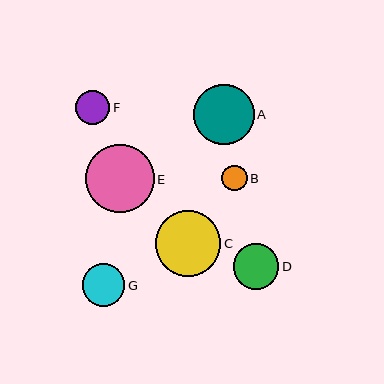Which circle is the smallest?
Circle B is the smallest with a size of approximately 26 pixels.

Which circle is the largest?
Circle E is the largest with a size of approximately 69 pixels.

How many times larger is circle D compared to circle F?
Circle D is approximately 1.3 times the size of circle F.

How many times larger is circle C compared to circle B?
Circle C is approximately 2.5 times the size of circle B.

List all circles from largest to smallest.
From largest to smallest: E, C, A, D, G, F, B.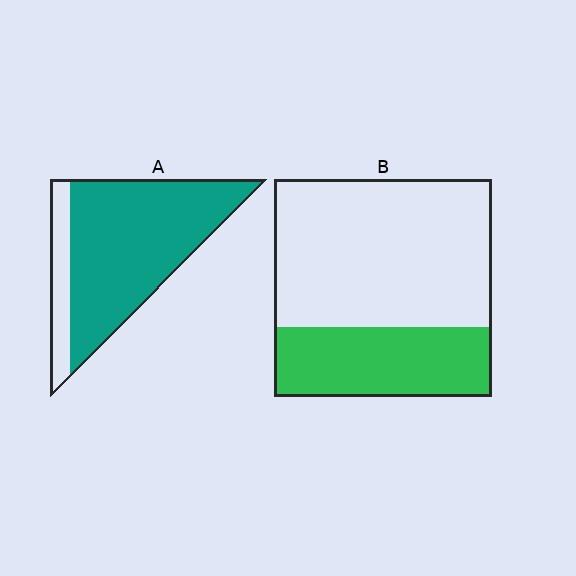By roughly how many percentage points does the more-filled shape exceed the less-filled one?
By roughly 50 percentage points (A over B).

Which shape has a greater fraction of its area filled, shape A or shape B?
Shape A.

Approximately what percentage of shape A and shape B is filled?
A is approximately 80% and B is approximately 30%.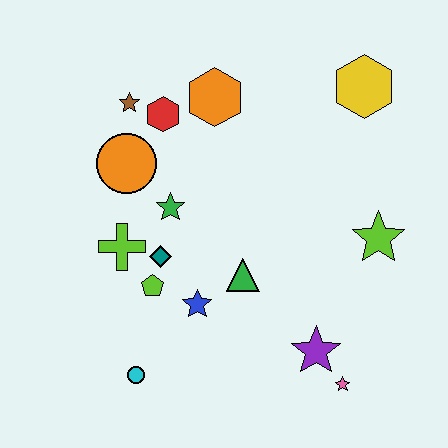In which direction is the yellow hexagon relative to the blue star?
The yellow hexagon is above the blue star.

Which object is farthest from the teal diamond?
The yellow hexagon is farthest from the teal diamond.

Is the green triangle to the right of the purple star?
No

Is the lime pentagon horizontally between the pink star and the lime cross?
Yes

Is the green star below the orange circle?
Yes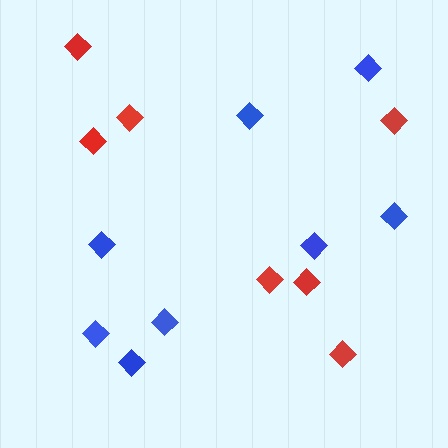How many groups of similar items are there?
There are 2 groups: one group of red diamonds (7) and one group of blue diamonds (8).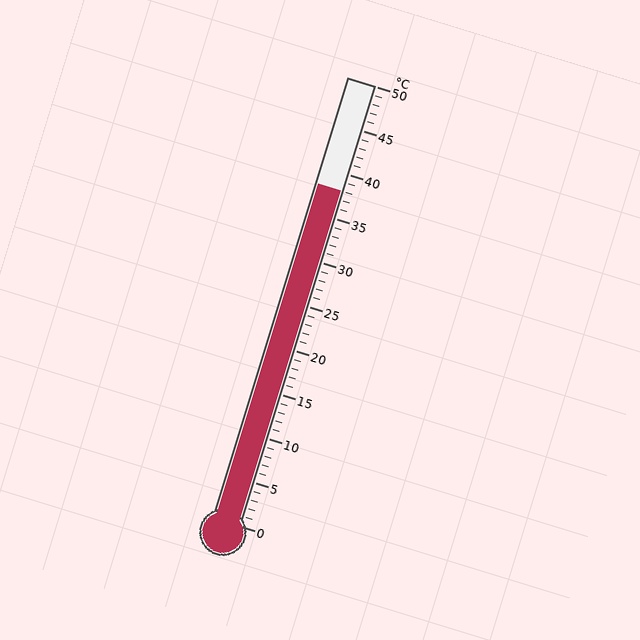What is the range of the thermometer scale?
The thermometer scale ranges from 0°C to 50°C.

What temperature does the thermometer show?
The thermometer shows approximately 38°C.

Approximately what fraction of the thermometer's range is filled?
The thermometer is filled to approximately 75% of its range.